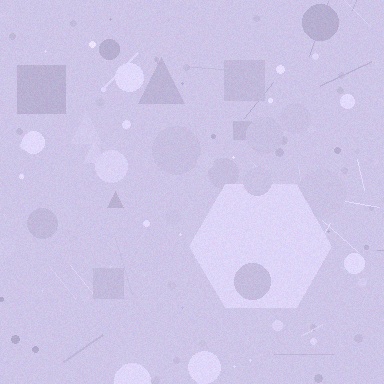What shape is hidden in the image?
A hexagon is hidden in the image.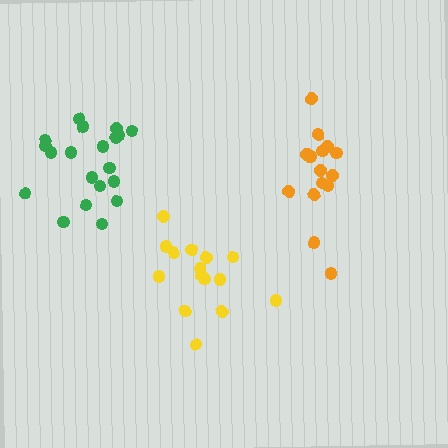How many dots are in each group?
Group 1: 16 dots, Group 2: 20 dots, Group 3: 15 dots (51 total).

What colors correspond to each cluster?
The clusters are colored: orange, green, yellow.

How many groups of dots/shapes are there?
There are 3 groups.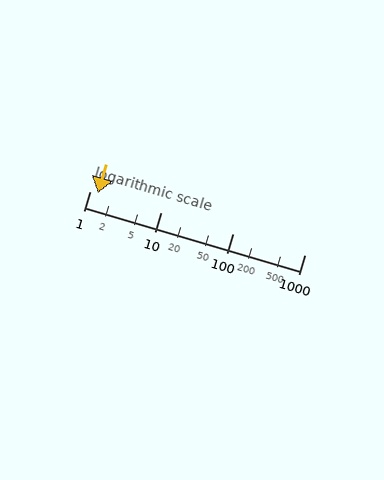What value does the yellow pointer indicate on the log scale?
The pointer indicates approximately 1.3.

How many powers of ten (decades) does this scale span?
The scale spans 3 decades, from 1 to 1000.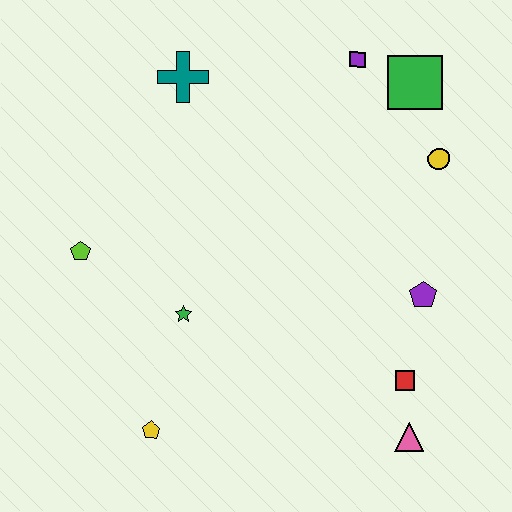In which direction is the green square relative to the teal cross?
The green square is to the right of the teal cross.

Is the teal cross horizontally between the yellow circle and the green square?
No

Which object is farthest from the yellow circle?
The yellow pentagon is farthest from the yellow circle.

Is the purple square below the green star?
No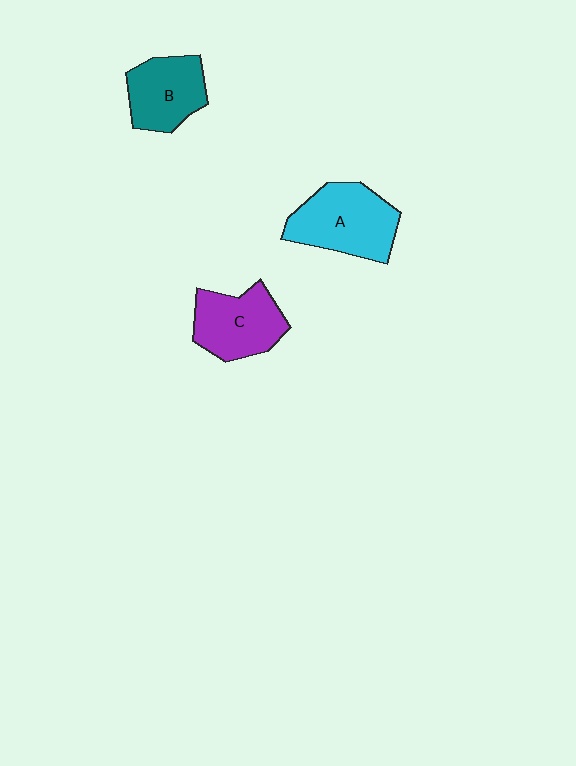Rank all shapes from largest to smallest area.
From largest to smallest: A (cyan), C (purple), B (teal).